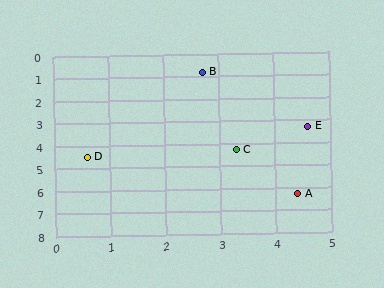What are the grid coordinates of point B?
Point B is at approximately (2.7, 0.8).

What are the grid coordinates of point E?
Point E is at approximately (4.6, 3.3).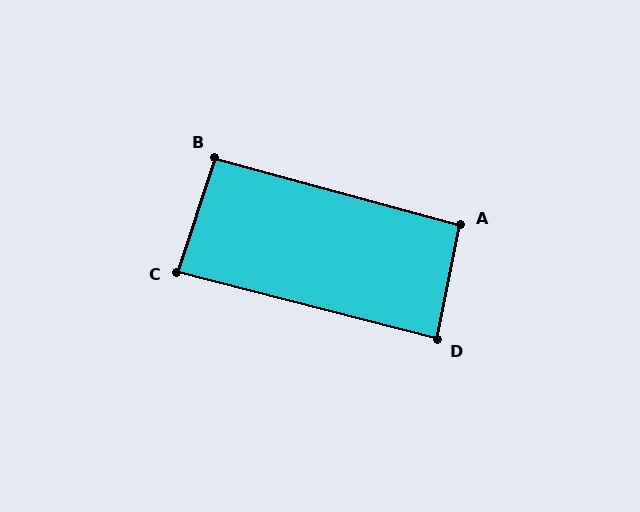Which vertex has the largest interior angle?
A, at approximately 94 degrees.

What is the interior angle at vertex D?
Approximately 87 degrees (approximately right).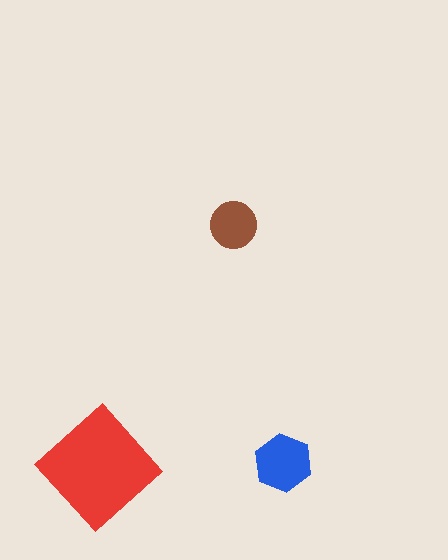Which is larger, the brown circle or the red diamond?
The red diamond.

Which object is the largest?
The red diamond.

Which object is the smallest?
The brown circle.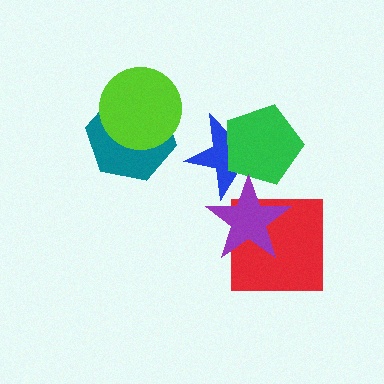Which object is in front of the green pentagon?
The purple star is in front of the green pentagon.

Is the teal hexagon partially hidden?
Yes, it is partially covered by another shape.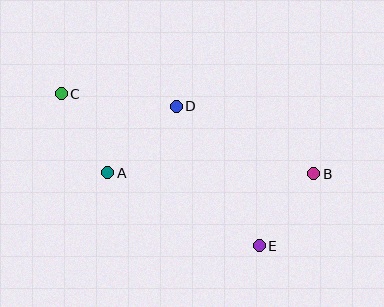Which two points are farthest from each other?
Points B and C are farthest from each other.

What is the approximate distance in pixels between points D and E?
The distance between D and E is approximately 162 pixels.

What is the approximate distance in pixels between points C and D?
The distance between C and D is approximately 115 pixels.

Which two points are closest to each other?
Points B and E are closest to each other.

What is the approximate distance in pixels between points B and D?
The distance between B and D is approximately 153 pixels.